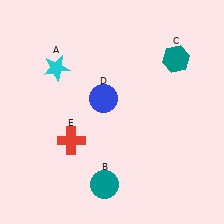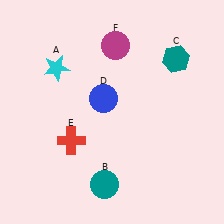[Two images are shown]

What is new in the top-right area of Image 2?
A magenta circle (F) was added in the top-right area of Image 2.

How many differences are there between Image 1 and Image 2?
There is 1 difference between the two images.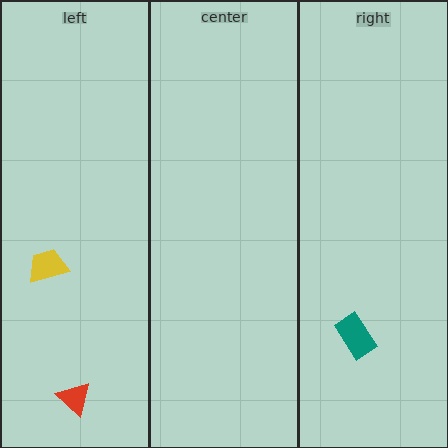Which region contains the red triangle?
The left region.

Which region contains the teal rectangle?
The right region.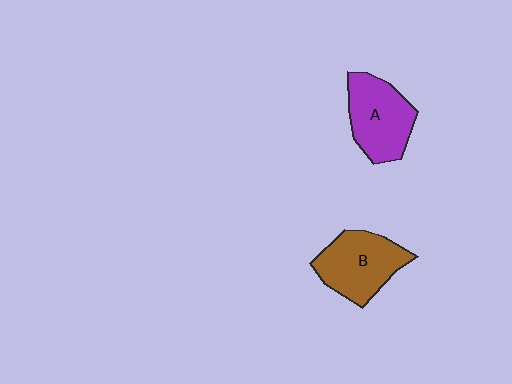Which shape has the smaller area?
Shape A (purple).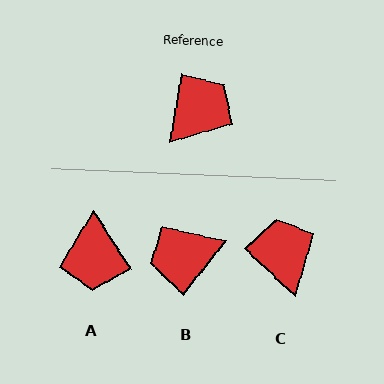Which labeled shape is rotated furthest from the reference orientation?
B, about 151 degrees away.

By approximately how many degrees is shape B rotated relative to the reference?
Approximately 151 degrees counter-clockwise.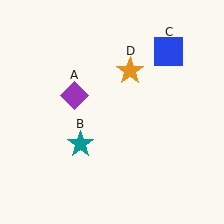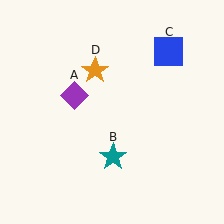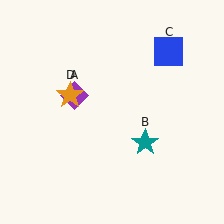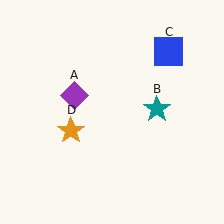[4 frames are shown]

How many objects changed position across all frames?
2 objects changed position: teal star (object B), orange star (object D).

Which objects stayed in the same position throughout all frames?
Purple diamond (object A) and blue square (object C) remained stationary.